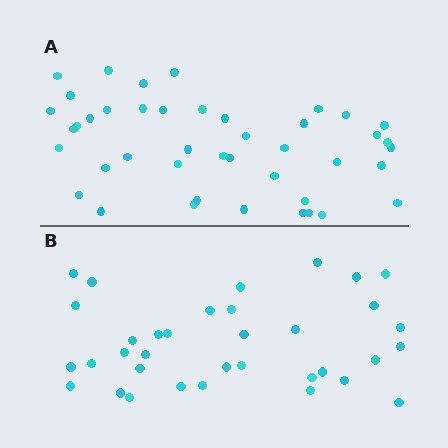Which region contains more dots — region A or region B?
Region A (the top region) has more dots.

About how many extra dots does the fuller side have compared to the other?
Region A has roughly 8 or so more dots than region B.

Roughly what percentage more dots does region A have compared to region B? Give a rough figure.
About 25% more.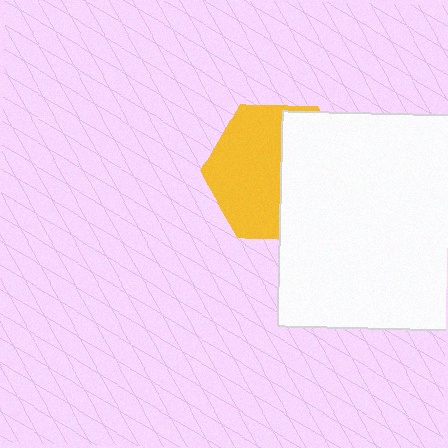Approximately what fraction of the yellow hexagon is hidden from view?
Roughly 46% of the yellow hexagon is hidden behind the white square.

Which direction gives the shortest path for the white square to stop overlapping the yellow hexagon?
Moving right gives the shortest separation.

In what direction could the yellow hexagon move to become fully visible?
The yellow hexagon could move left. That would shift it out from behind the white square entirely.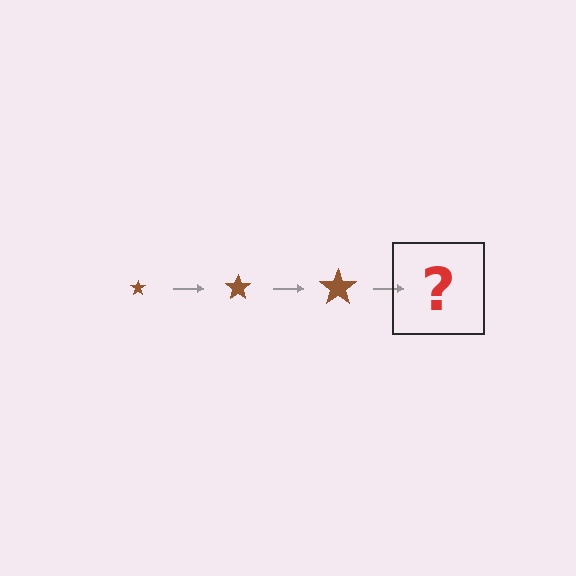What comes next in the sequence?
The next element should be a brown star, larger than the previous one.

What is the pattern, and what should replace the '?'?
The pattern is that the star gets progressively larger each step. The '?' should be a brown star, larger than the previous one.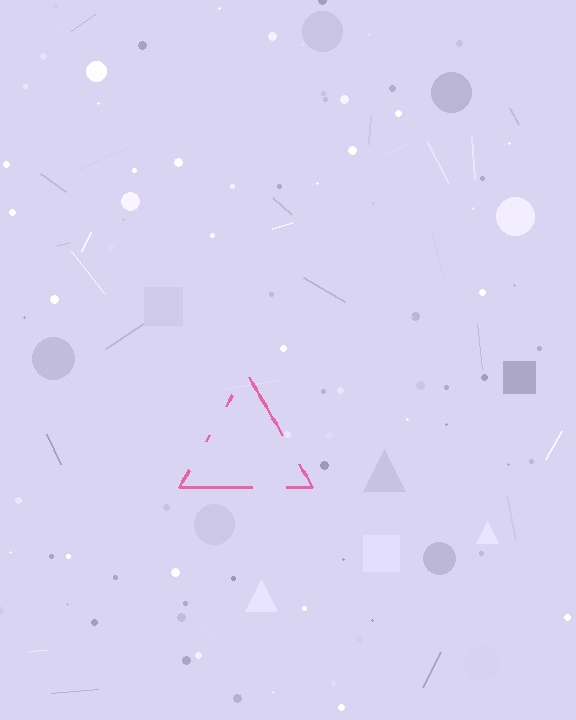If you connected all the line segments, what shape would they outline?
They would outline a triangle.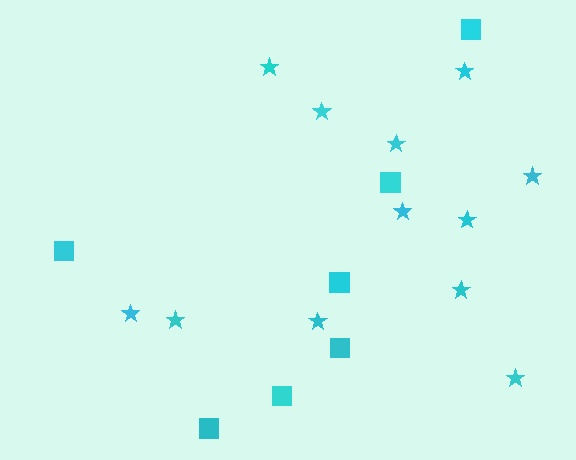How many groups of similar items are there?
There are 2 groups: one group of squares (7) and one group of stars (12).